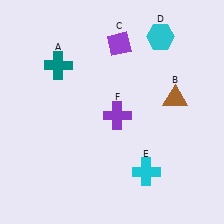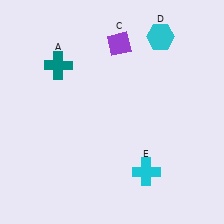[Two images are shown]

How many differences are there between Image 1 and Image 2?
There are 2 differences between the two images.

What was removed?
The purple cross (F), the brown triangle (B) were removed in Image 2.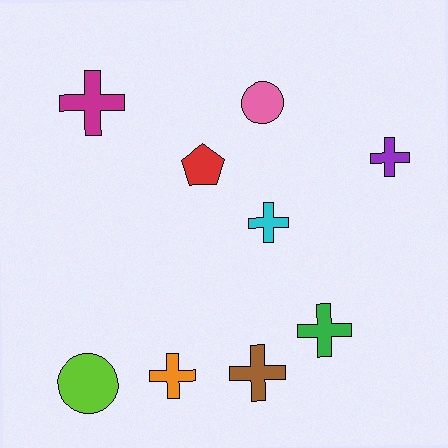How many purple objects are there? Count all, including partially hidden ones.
There is 1 purple object.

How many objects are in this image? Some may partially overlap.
There are 9 objects.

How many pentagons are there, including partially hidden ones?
There is 1 pentagon.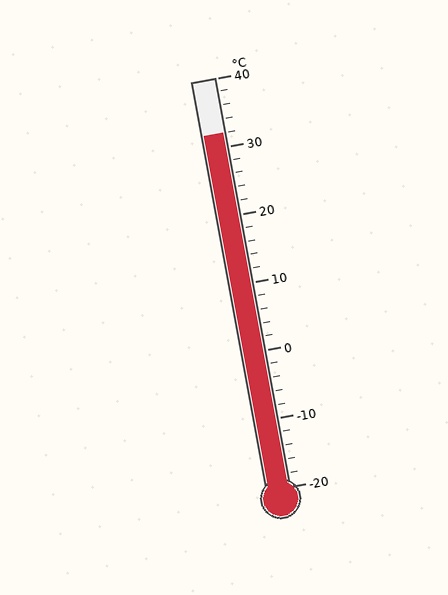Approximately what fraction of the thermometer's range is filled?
The thermometer is filled to approximately 85% of its range.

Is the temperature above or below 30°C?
The temperature is above 30°C.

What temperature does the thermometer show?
The thermometer shows approximately 32°C.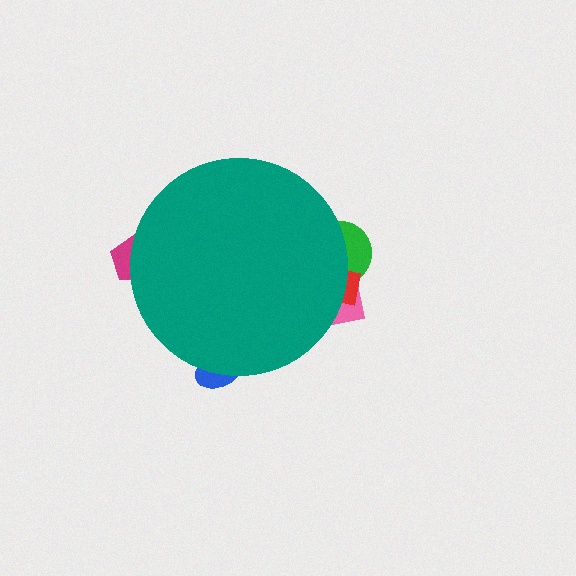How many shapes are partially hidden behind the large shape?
5 shapes are partially hidden.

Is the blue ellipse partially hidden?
Yes, the blue ellipse is partially hidden behind the teal circle.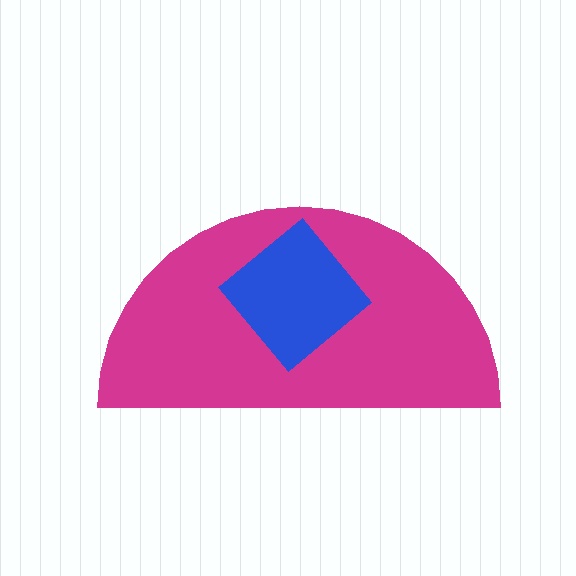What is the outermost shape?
The magenta semicircle.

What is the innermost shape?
The blue diamond.